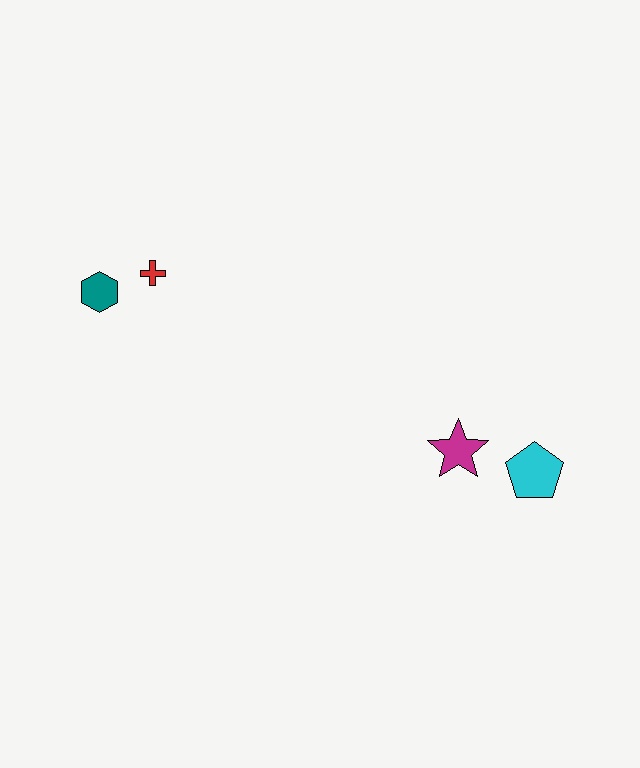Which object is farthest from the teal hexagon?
The cyan pentagon is farthest from the teal hexagon.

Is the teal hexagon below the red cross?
Yes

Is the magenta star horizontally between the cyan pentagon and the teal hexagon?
Yes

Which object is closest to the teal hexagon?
The red cross is closest to the teal hexagon.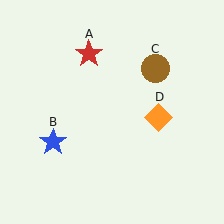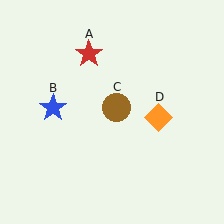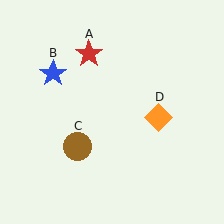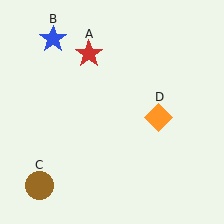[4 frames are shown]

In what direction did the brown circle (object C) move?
The brown circle (object C) moved down and to the left.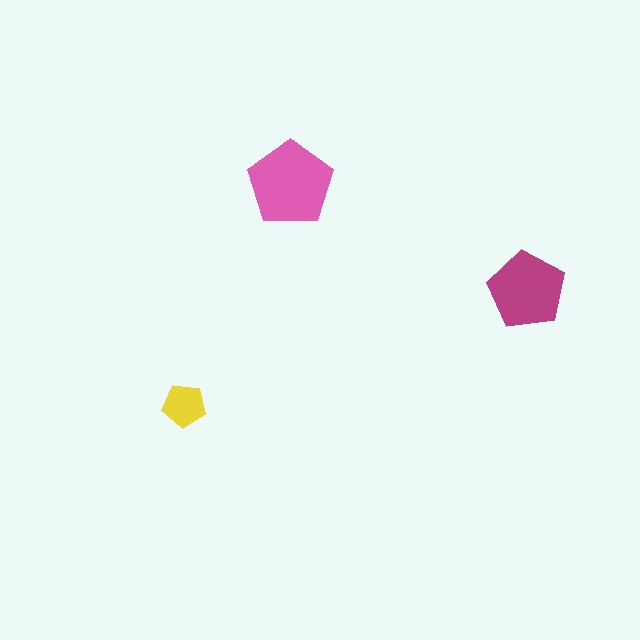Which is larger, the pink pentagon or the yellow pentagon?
The pink one.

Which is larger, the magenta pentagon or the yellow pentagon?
The magenta one.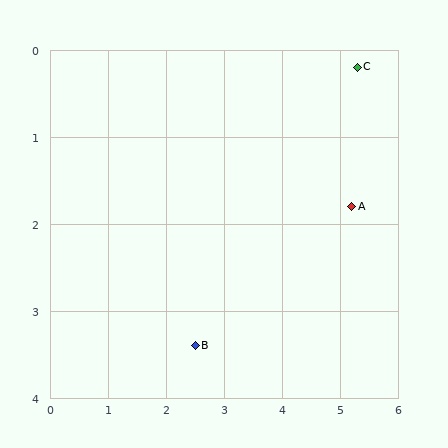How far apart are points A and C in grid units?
Points A and C are about 1.6 grid units apart.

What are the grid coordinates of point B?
Point B is at approximately (2.5, 3.4).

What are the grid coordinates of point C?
Point C is at approximately (5.3, 0.2).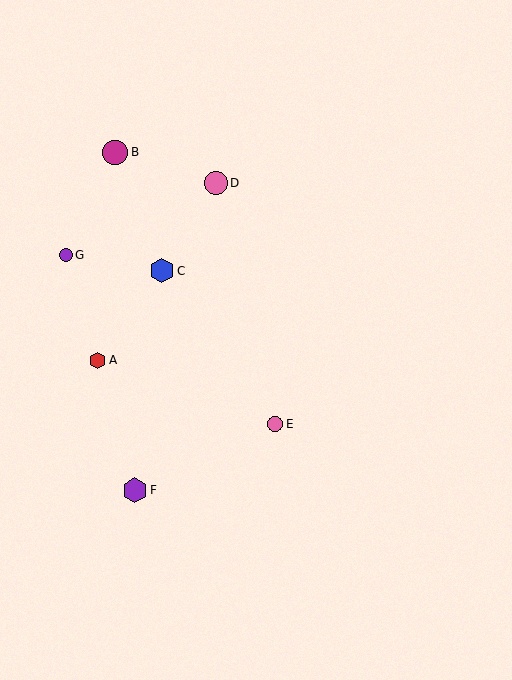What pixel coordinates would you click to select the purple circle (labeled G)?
Click at (66, 255) to select the purple circle G.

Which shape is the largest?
The magenta circle (labeled B) is the largest.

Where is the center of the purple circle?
The center of the purple circle is at (66, 255).